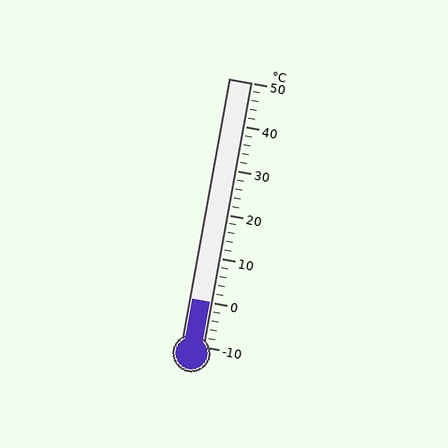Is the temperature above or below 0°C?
The temperature is at 0°C.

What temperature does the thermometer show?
The thermometer shows approximately 0°C.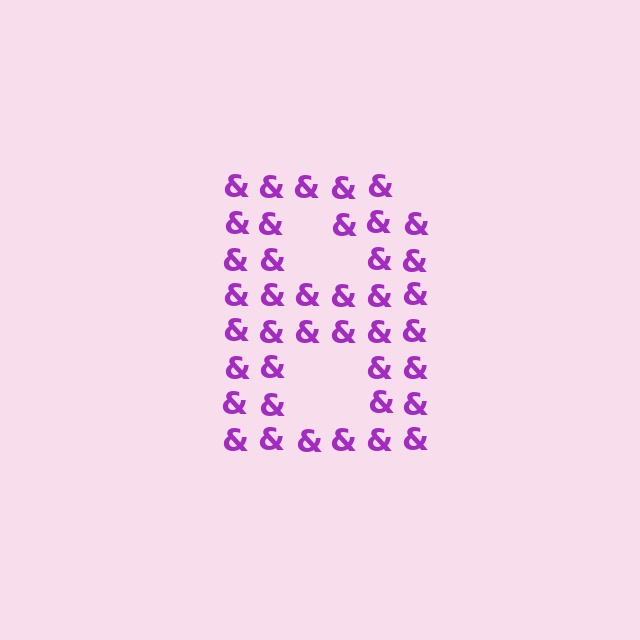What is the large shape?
The large shape is the letter B.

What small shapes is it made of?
It is made of small ampersands.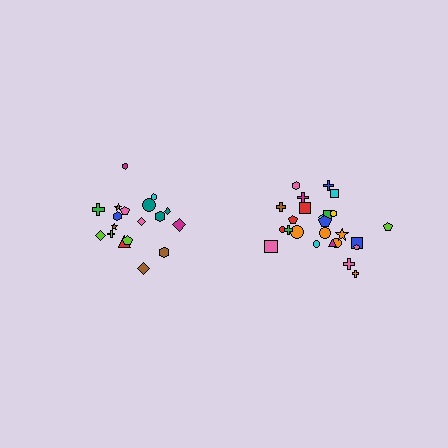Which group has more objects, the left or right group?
The right group.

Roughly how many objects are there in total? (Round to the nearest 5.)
Roughly 45 objects in total.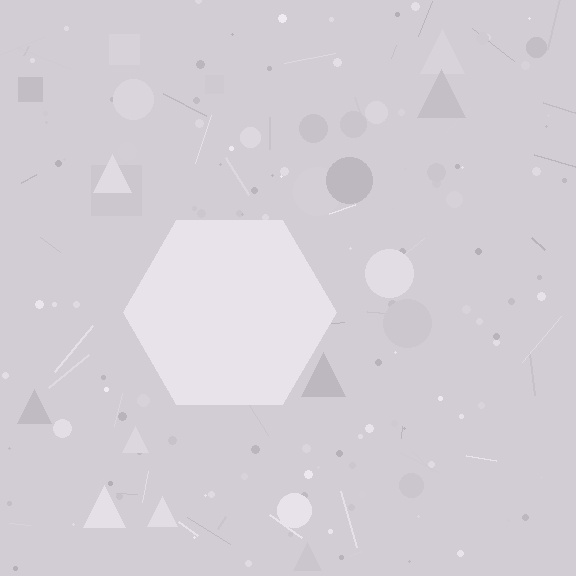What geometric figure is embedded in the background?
A hexagon is embedded in the background.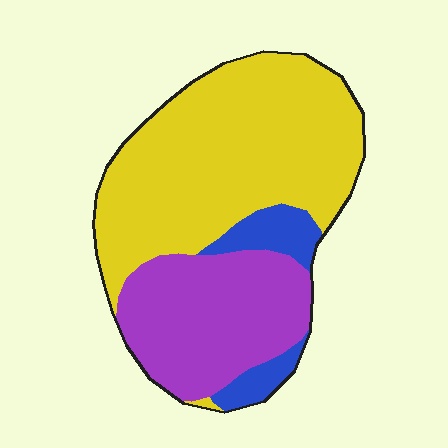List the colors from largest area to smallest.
From largest to smallest: yellow, purple, blue.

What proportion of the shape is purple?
Purple takes up between a sixth and a third of the shape.